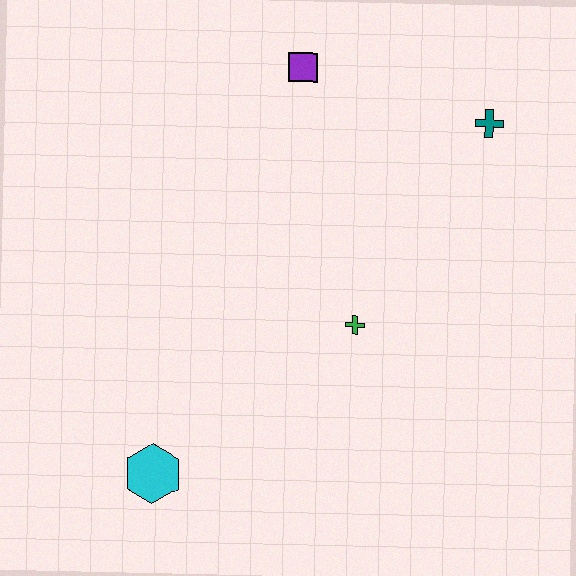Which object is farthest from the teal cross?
The cyan hexagon is farthest from the teal cross.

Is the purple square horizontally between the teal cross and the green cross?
No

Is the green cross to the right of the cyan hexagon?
Yes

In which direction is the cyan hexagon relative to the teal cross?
The cyan hexagon is below the teal cross.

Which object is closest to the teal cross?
The purple square is closest to the teal cross.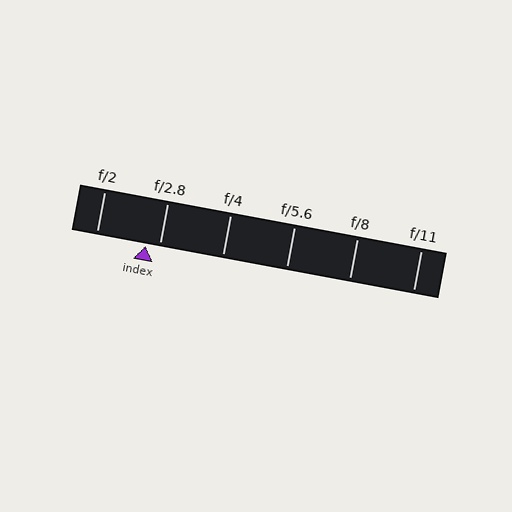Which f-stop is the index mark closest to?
The index mark is closest to f/2.8.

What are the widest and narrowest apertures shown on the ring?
The widest aperture shown is f/2 and the narrowest is f/11.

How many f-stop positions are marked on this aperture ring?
There are 6 f-stop positions marked.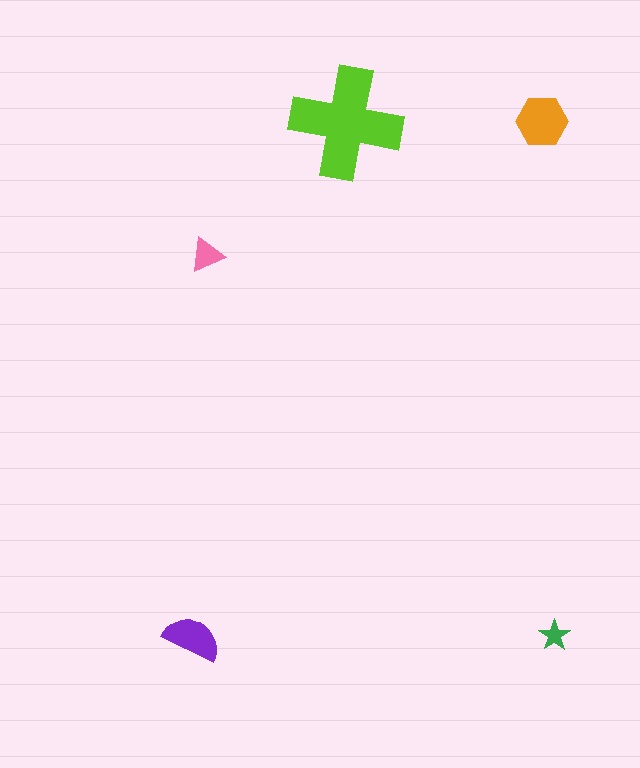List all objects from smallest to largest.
The green star, the pink triangle, the purple semicircle, the orange hexagon, the lime cross.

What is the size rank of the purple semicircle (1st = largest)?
3rd.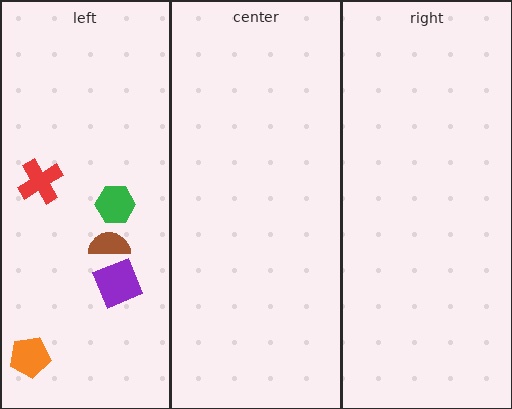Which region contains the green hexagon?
The left region.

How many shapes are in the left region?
5.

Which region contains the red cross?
The left region.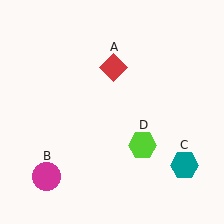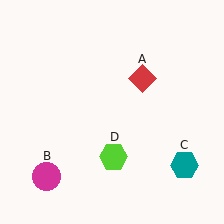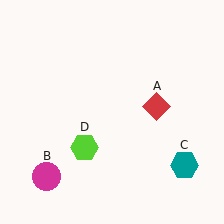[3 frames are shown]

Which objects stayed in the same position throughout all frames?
Magenta circle (object B) and teal hexagon (object C) remained stationary.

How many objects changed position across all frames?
2 objects changed position: red diamond (object A), lime hexagon (object D).